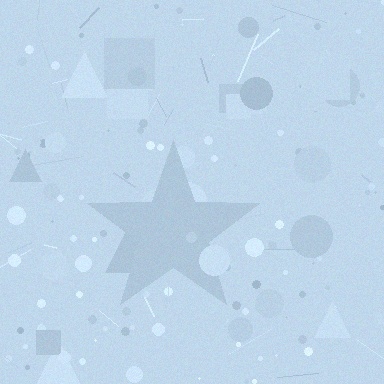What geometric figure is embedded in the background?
A star is embedded in the background.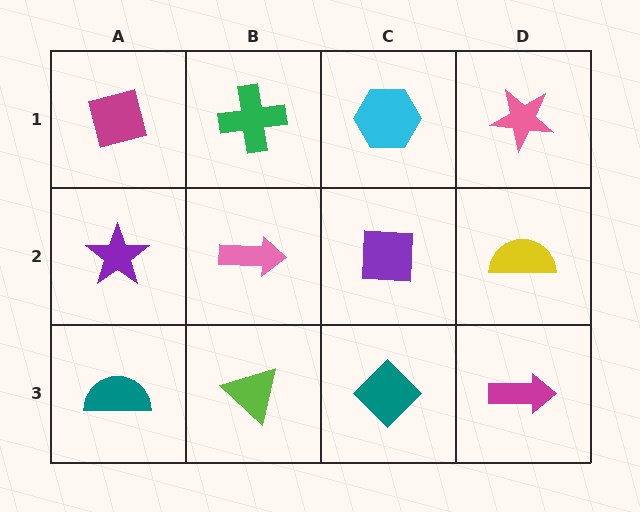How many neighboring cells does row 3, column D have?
2.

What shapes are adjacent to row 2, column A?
A magenta square (row 1, column A), a teal semicircle (row 3, column A), a pink arrow (row 2, column B).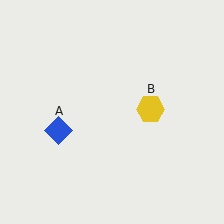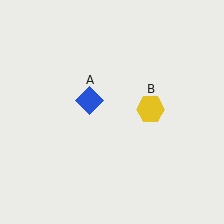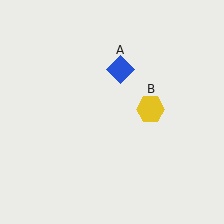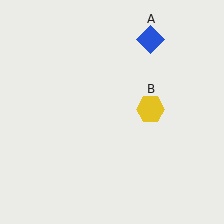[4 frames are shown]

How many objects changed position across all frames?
1 object changed position: blue diamond (object A).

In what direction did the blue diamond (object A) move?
The blue diamond (object A) moved up and to the right.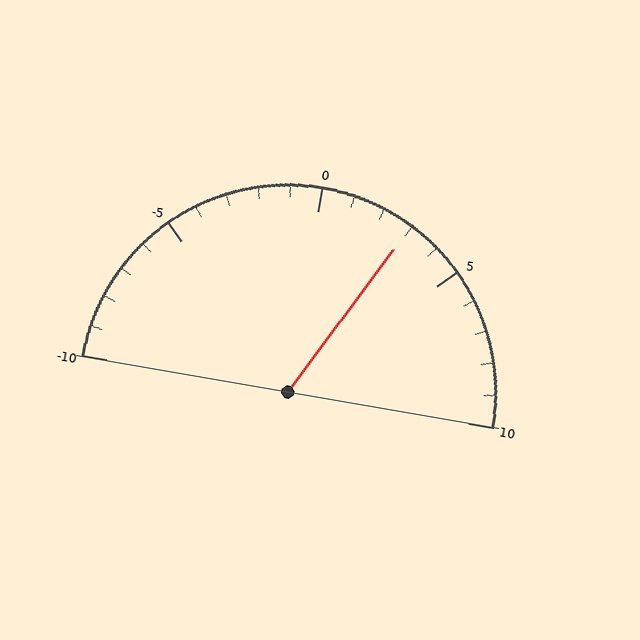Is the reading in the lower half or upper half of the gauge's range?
The reading is in the upper half of the range (-10 to 10).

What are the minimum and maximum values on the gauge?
The gauge ranges from -10 to 10.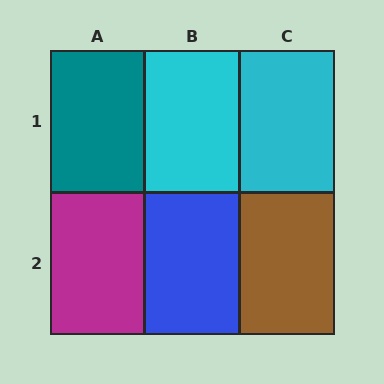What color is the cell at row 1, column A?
Teal.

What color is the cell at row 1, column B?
Cyan.